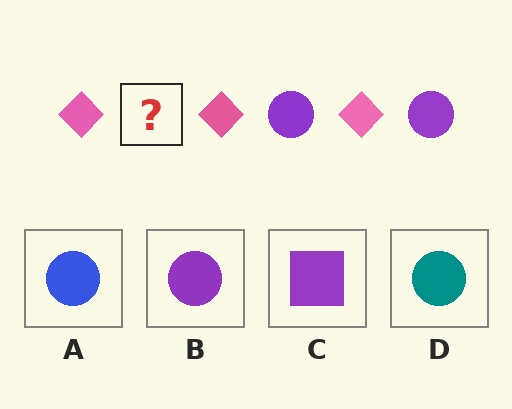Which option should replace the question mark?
Option B.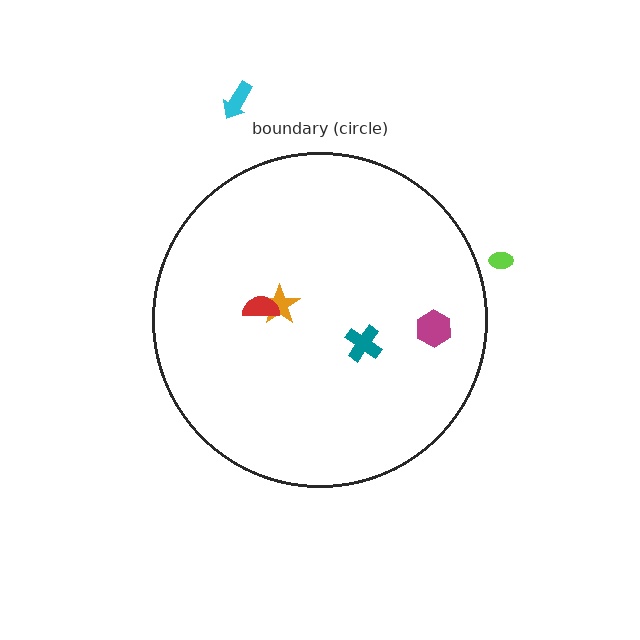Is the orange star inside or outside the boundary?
Inside.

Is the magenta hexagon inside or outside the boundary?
Inside.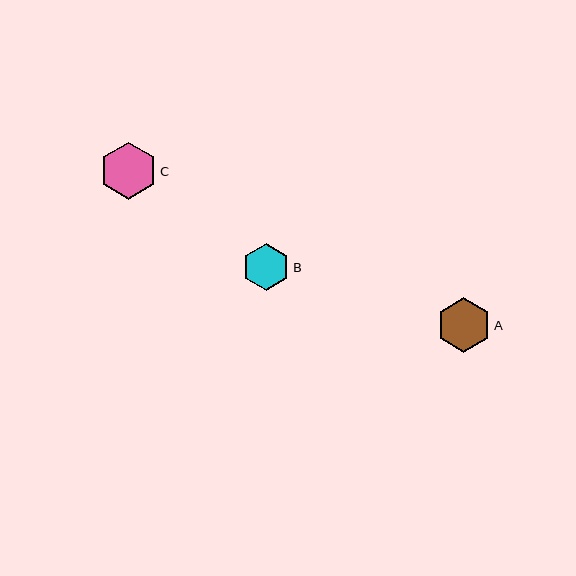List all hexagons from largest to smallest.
From largest to smallest: C, A, B.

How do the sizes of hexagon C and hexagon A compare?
Hexagon C and hexagon A are approximately the same size.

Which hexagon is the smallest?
Hexagon B is the smallest with a size of approximately 47 pixels.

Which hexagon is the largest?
Hexagon C is the largest with a size of approximately 57 pixels.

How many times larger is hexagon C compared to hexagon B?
Hexagon C is approximately 1.2 times the size of hexagon B.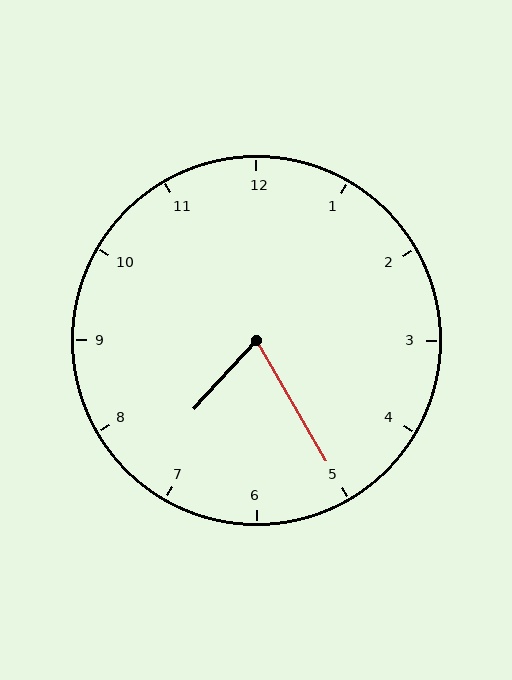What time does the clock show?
7:25.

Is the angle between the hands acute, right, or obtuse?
It is acute.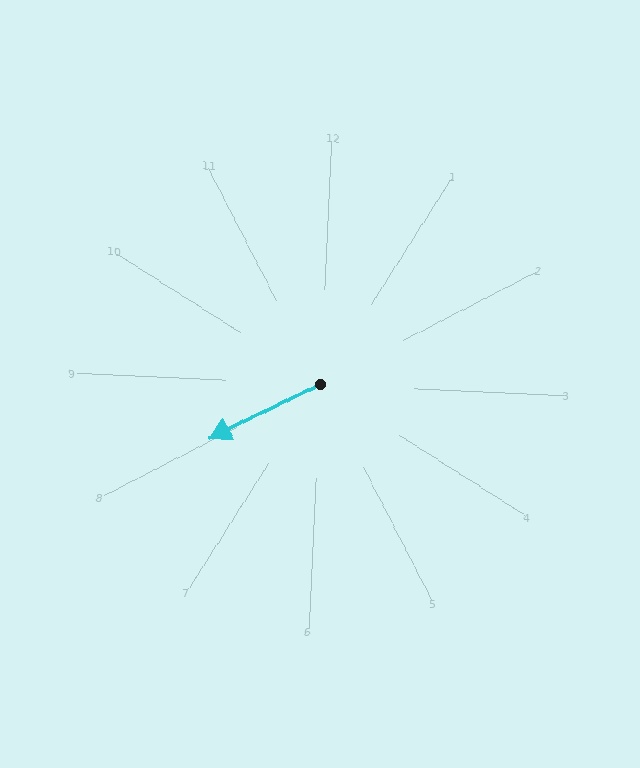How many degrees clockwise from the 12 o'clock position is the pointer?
Approximately 241 degrees.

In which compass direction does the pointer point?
Southwest.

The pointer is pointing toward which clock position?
Roughly 8 o'clock.